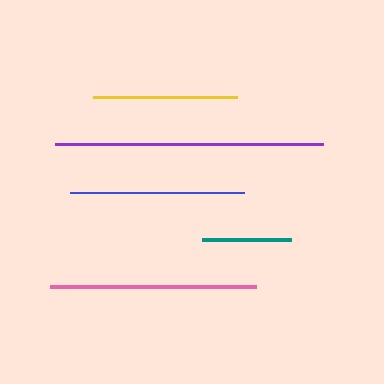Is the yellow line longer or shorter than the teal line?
The yellow line is longer than the teal line.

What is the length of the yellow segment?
The yellow segment is approximately 144 pixels long.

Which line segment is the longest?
The purple line is the longest at approximately 269 pixels.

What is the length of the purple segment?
The purple segment is approximately 269 pixels long.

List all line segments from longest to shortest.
From longest to shortest: purple, pink, blue, yellow, teal.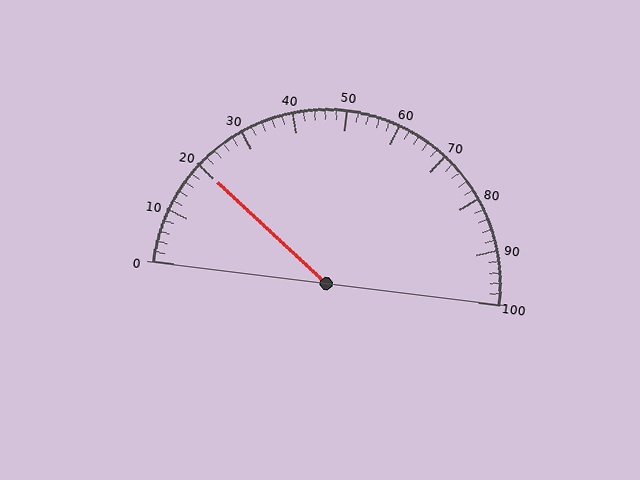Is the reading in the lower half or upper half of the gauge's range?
The reading is in the lower half of the range (0 to 100).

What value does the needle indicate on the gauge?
The needle indicates approximately 20.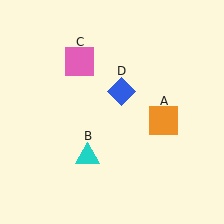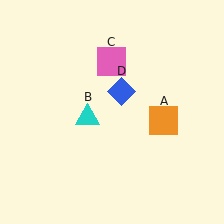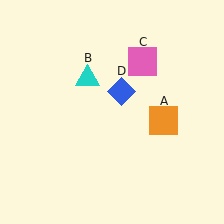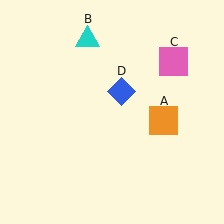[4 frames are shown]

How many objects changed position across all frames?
2 objects changed position: cyan triangle (object B), pink square (object C).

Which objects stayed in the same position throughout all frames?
Orange square (object A) and blue diamond (object D) remained stationary.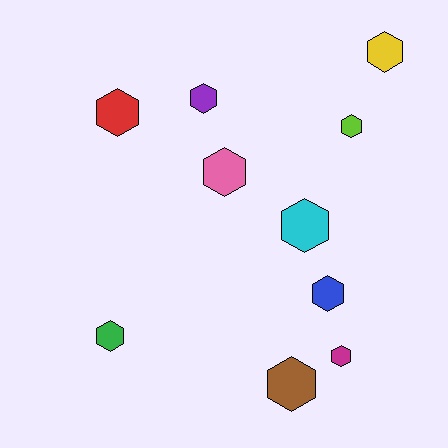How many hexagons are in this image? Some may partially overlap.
There are 10 hexagons.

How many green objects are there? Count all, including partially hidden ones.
There is 1 green object.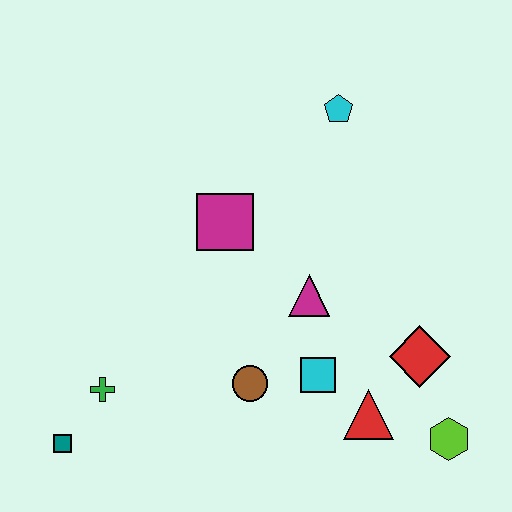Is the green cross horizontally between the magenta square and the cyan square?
No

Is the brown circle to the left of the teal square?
No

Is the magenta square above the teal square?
Yes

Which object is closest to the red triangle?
The cyan square is closest to the red triangle.